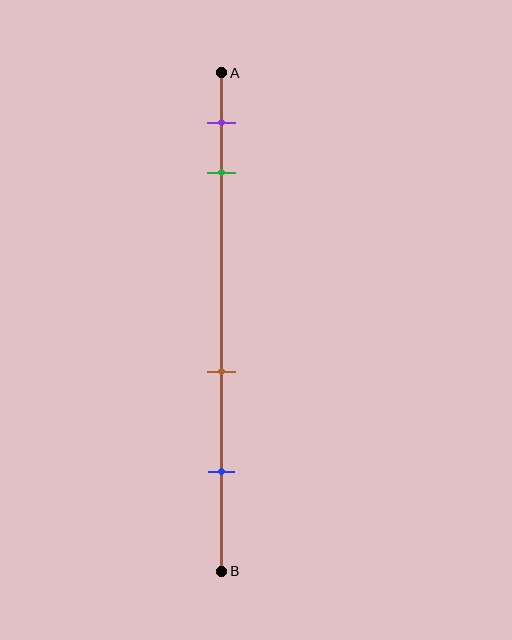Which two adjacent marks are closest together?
The purple and green marks are the closest adjacent pair.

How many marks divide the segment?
There are 4 marks dividing the segment.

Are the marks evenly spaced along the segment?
No, the marks are not evenly spaced.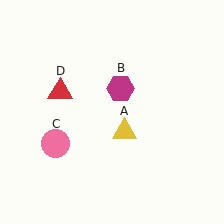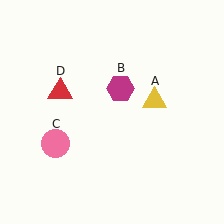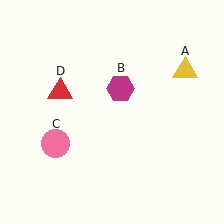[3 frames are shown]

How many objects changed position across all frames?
1 object changed position: yellow triangle (object A).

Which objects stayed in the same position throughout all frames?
Magenta hexagon (object B) and pink circle (object C) and red triangle (object D) remained stationary.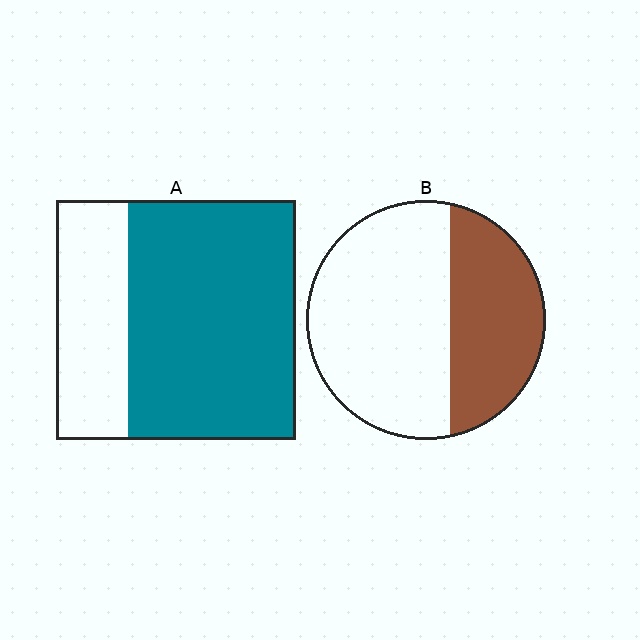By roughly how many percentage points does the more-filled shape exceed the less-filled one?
By roughly 35 percentage points (A over B).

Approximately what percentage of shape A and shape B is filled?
A is approximately 70% and B is approximately 35%.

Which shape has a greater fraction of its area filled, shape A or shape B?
Shape A.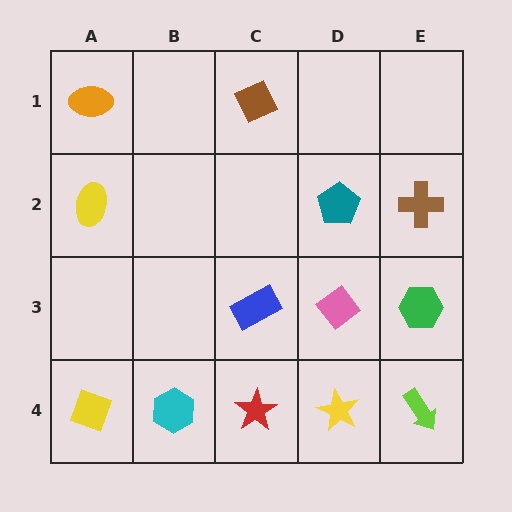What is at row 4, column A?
A yellow diamond.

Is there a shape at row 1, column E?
No, that cell is empty.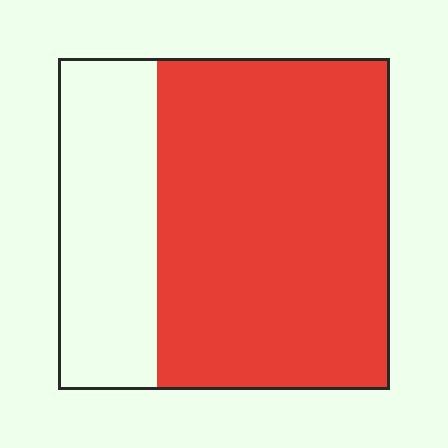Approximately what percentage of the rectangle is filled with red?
Approximately 70%.